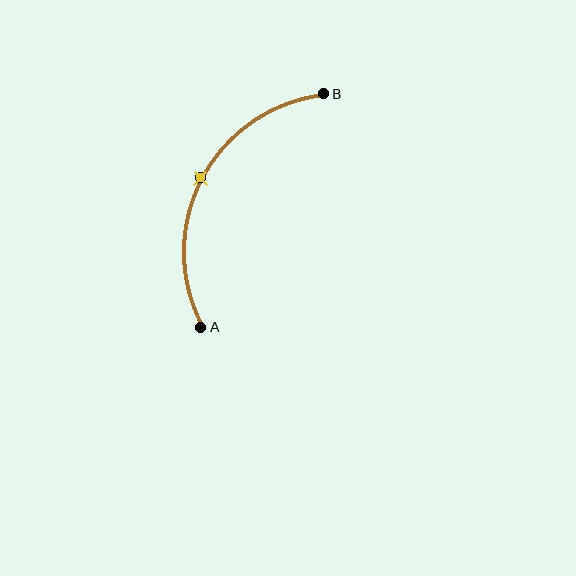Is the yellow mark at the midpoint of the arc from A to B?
Yes. The yellow mark lies on the arc at equal arc-length from both A and B — it is the arc midpoint.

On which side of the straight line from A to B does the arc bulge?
The arc bulges to the left of the straight line connecting A and B.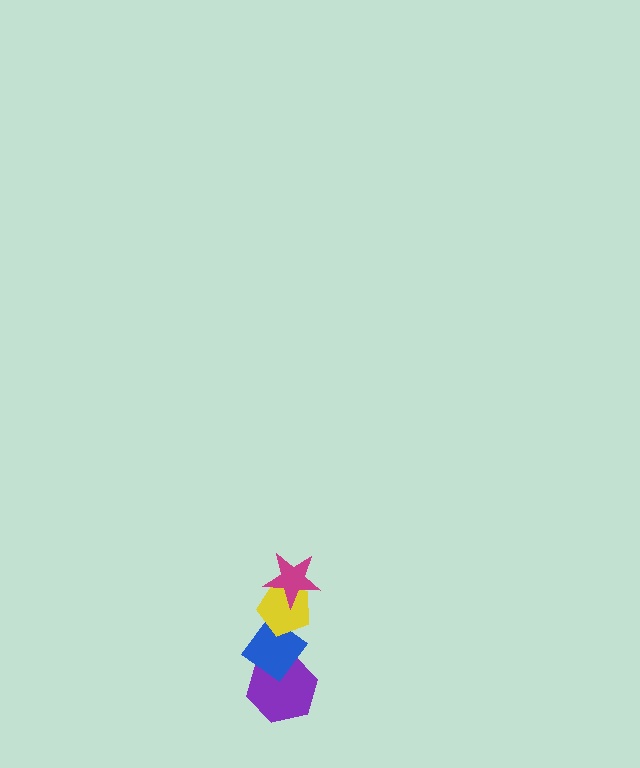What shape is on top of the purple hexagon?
The blue diamond is on top of the purple hexagon.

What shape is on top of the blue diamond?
The yellow pentagon is on top of the blue diamond.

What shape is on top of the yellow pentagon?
The magenta star is on top of the yellow pentagon.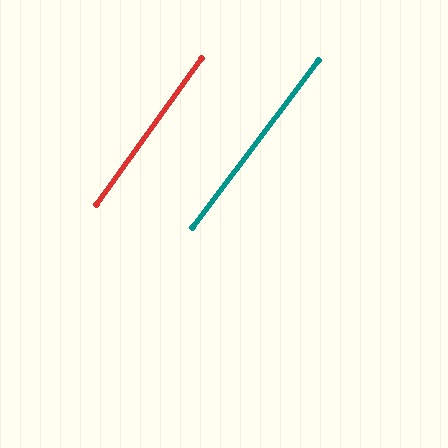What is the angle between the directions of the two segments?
Approximately 1 degree.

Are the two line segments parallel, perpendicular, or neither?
Parallel — their directions differ by only 1.4°.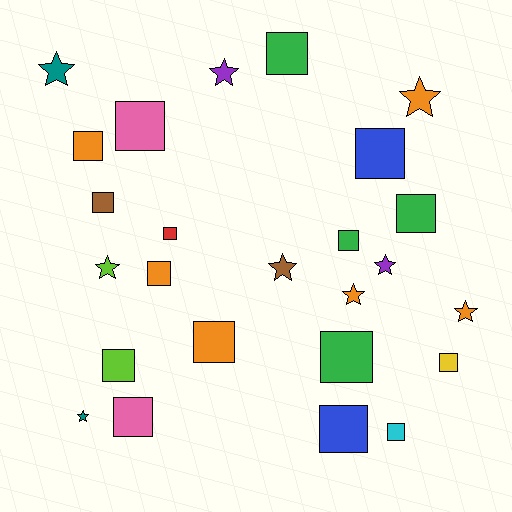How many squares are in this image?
There are 16 squares.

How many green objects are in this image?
There are 4 green objects.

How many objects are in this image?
There are 25 objects.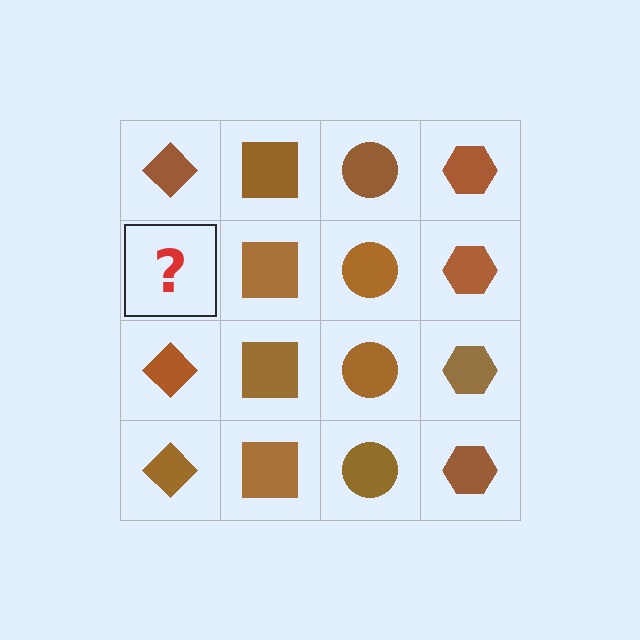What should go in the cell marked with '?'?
The missing cell should contain a brown diamond.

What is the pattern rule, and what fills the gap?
The rule is that each column has a consistent shape. The gap should be filled with a brown diamond.